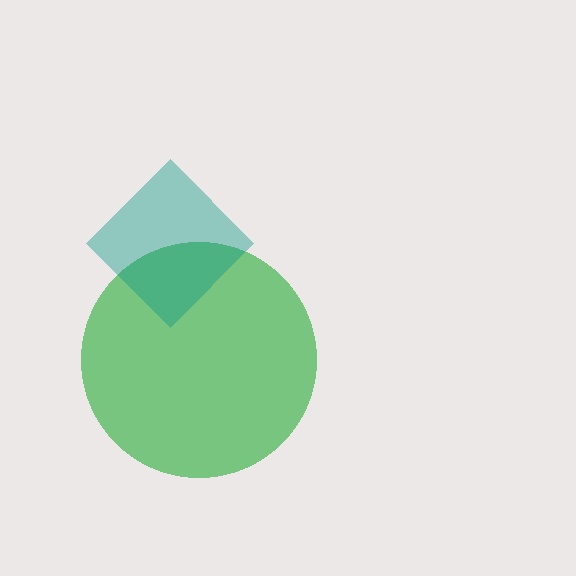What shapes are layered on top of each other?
The layered shapes are: a green circle, a teal diamond.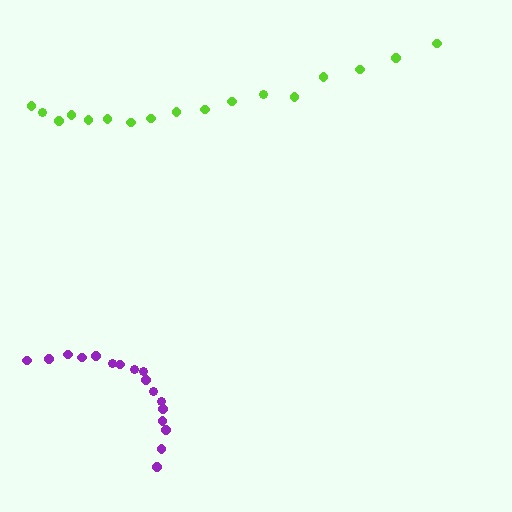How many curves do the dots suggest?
There are 2 distinct paths.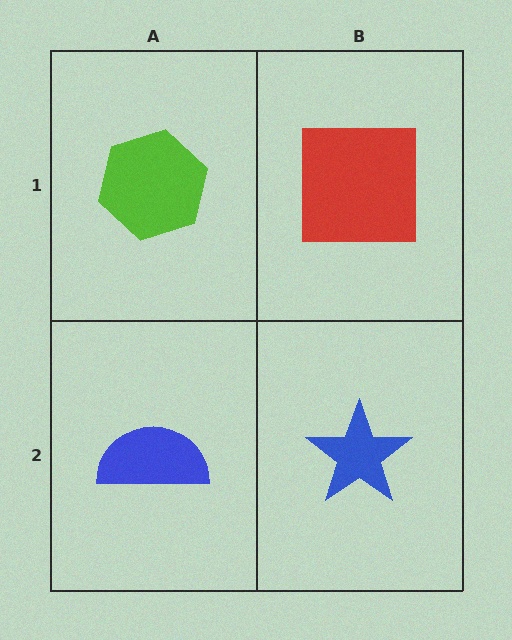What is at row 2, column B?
A blue star.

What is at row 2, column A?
A blue semicircle.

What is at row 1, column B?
A red square.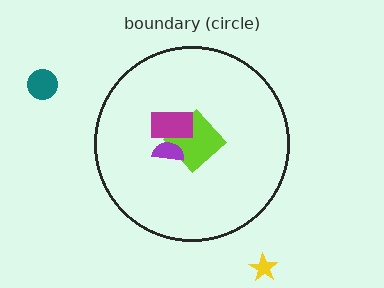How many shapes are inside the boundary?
3 inside, 2 outside.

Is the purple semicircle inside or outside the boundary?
Inside.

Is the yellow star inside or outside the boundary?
Outside.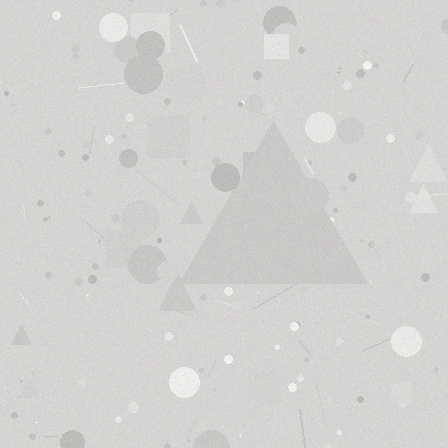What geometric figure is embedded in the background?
A triangle is embedded in the background.